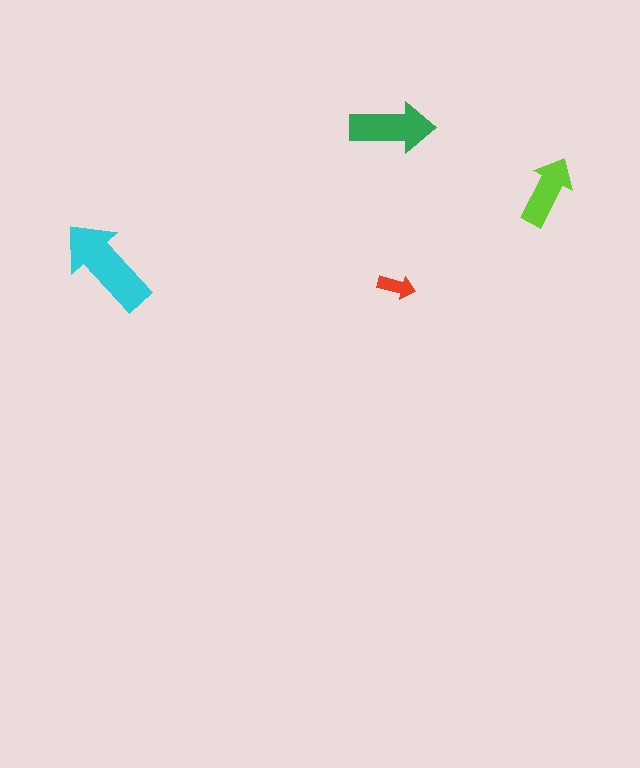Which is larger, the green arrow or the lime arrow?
The green one.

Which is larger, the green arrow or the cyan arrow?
The cyan one.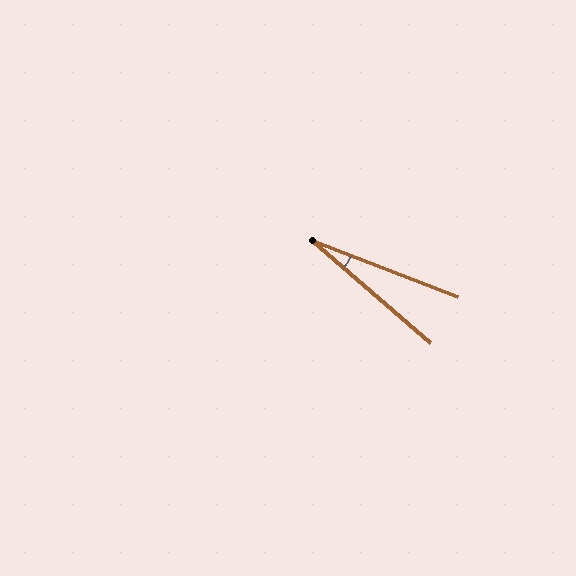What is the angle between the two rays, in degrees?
Approximately 20 degrees.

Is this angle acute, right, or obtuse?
It is acute.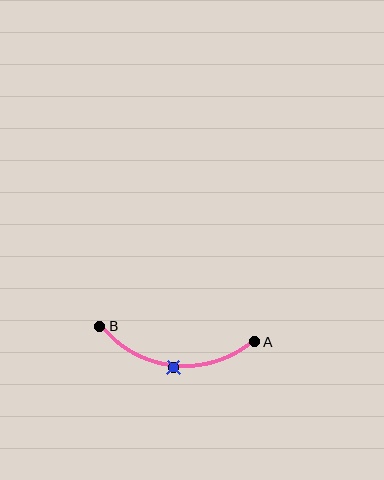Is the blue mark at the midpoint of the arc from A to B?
Yes. The blue mark lies on the arc at equal arc-length from both A and B — it is the arc midpoint.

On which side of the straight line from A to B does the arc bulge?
The arc bulges below the straight line connecting A and B.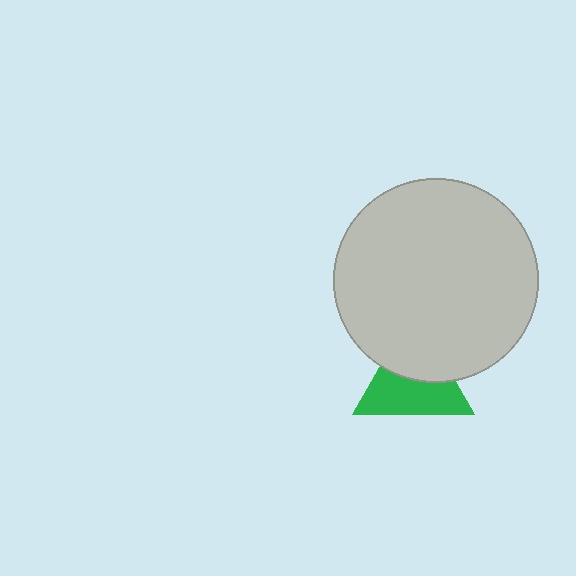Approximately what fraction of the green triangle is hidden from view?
Roughly 43% of the green triangle is hidden behind the light gray circle.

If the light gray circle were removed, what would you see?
You would see the complete green triangle.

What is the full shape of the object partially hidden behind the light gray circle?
The partially hidden object is a green triangle.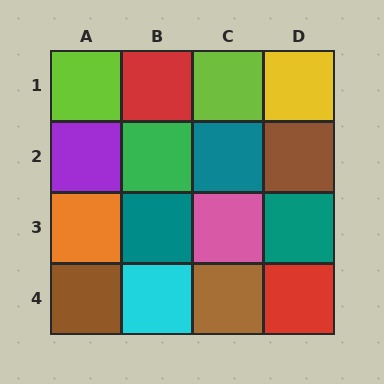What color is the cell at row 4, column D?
Red.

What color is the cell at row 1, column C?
Lime.